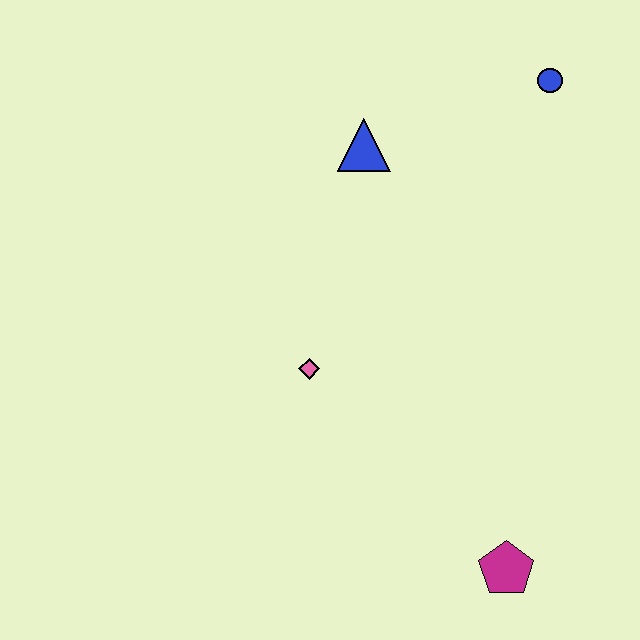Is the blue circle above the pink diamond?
Yes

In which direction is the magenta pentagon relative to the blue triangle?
The magenta pentagon is below the blue triangle.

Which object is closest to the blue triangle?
The blue circle is closest to the blue triangle.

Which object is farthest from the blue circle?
The magenta pentagon is farthest from the blue circle.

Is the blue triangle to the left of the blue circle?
Yes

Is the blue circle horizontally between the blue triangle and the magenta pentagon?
No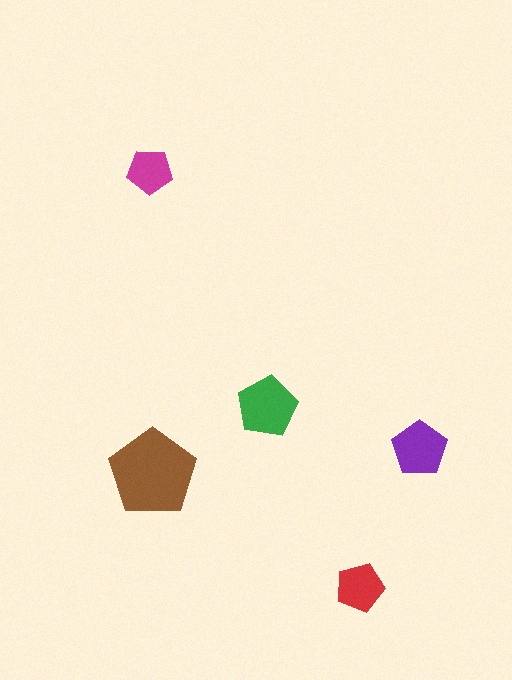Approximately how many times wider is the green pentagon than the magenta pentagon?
About 1.5 times wider.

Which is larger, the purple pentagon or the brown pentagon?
The brown one.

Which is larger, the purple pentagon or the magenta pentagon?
The purple one.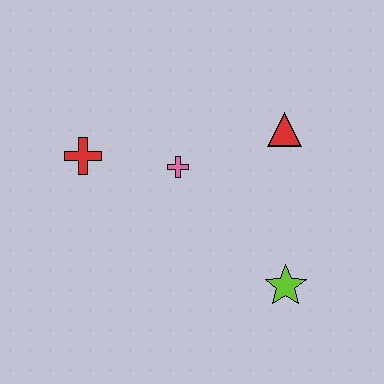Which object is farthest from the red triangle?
The red cross is farthest from the red triangle.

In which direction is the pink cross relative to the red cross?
The pink cross is to the right of the red cross.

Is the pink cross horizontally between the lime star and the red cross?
Yes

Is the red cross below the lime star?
No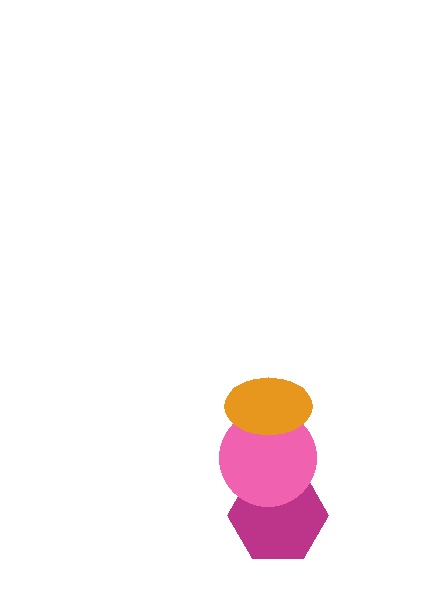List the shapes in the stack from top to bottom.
From top to bottom: the orange ellipse, the pink circle, the magenta hexagon.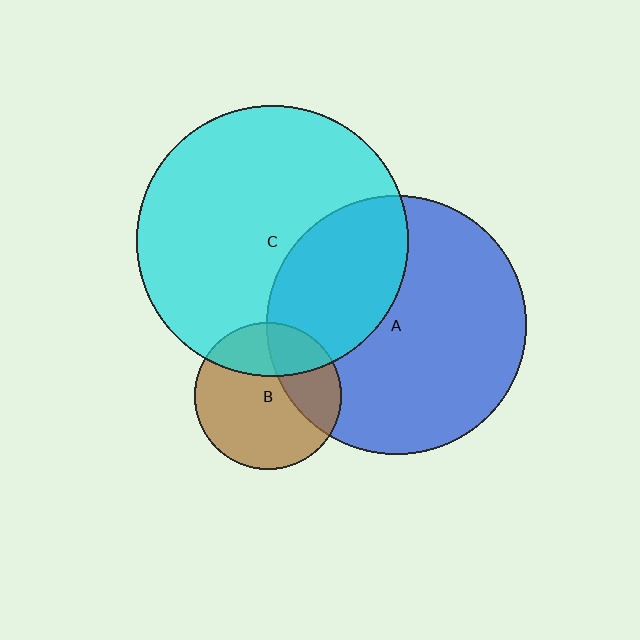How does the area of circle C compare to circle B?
Approximately 3.4 times.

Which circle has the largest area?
Circle C (cyan).